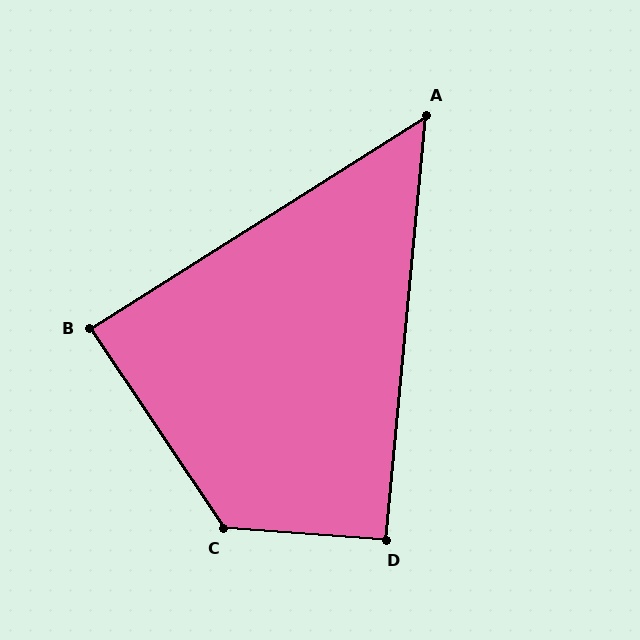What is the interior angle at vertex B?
Approximately 89 degrees (approximately right).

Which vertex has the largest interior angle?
C, at approximately 128 degrees.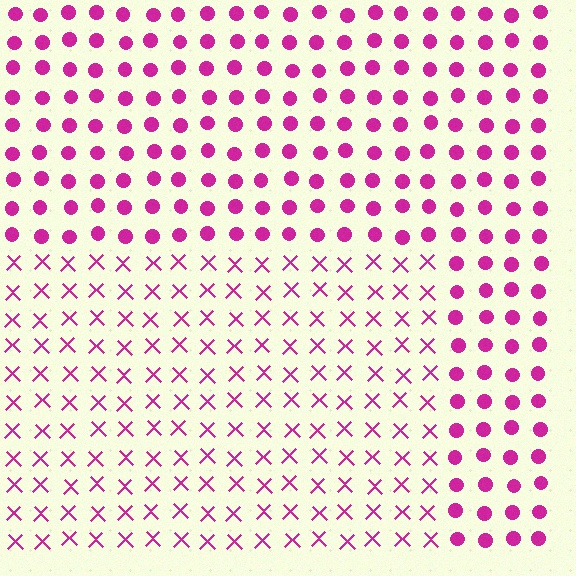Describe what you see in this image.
The image is filled with small magenta elements arranged in a uniform grid. A rectangle-shaped region contains X marks, while the surrounding area contains circles. The boundary is defined purely by the change in element shape.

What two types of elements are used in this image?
The image uses X marks inside the rectangle region and circles outside it.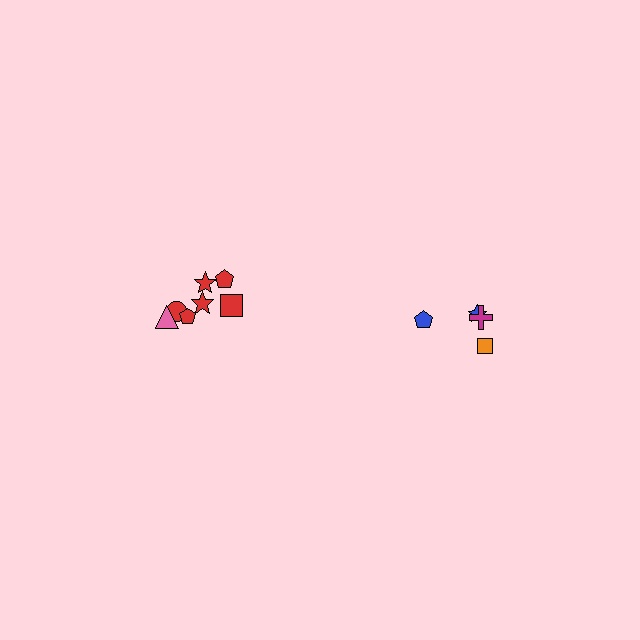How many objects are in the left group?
There are 7 objects.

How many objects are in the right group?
There are 4 objects.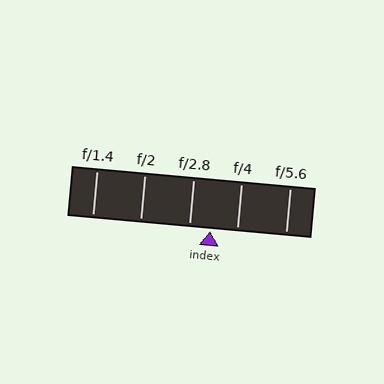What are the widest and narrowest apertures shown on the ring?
The widest aperture shown is f/1.4 and the narrowest is f/5.6.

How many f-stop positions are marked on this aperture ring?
There are 5 f-stop positions marked.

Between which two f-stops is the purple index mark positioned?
The index mark is between f/2.8 and f/4.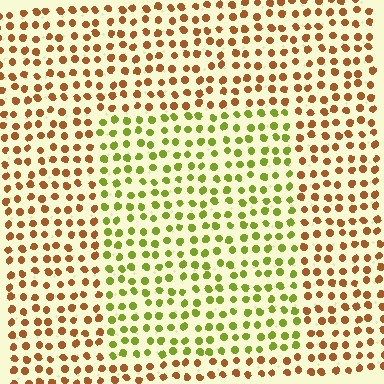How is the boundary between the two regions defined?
The boundary is defined purely by a slight shift in hue (about 56 degrees). Spacing, size, and orientation are identical on both sides.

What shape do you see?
I see a rectangle.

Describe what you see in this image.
The image is filled with small brown elements in a uniform arrangement. A rectangle-shaped region is visible where the elements are tinted to a slightly different hue, forming a subtle color boundary.